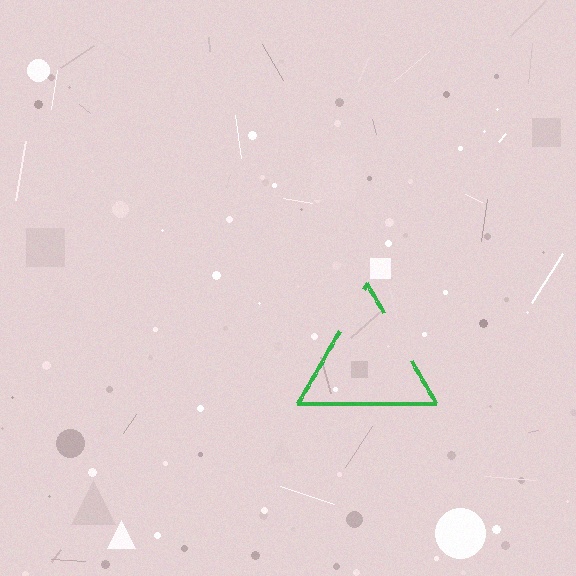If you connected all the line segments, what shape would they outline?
They would outline a triangle.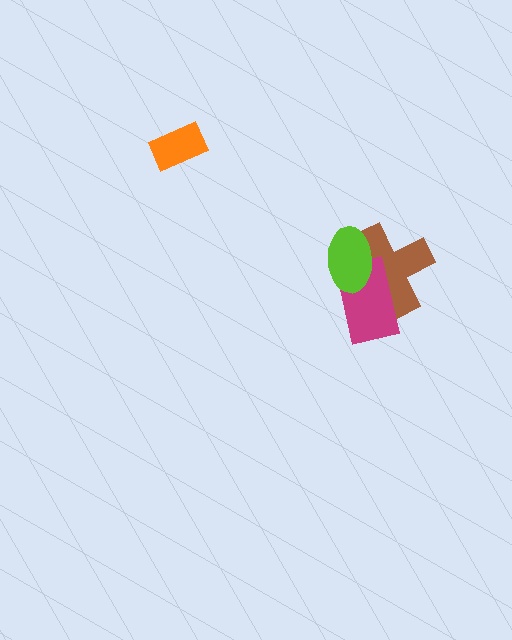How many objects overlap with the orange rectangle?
0 objects overlap with the orange rectangle.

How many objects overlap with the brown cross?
2 objects overlap with the brown cross.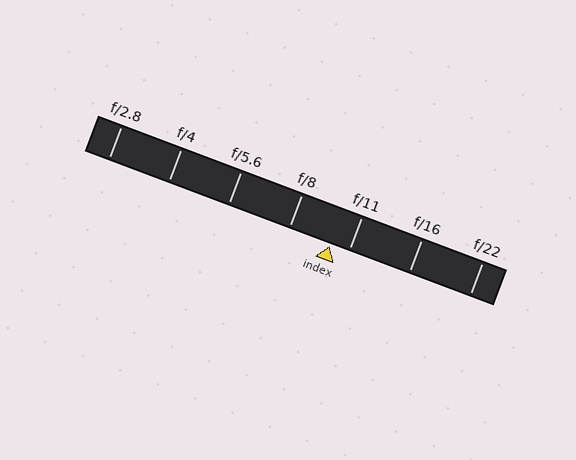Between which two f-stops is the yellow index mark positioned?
The index mark is between f/8 and f/11.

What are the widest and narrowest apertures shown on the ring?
The widest aperture shown is f/2.8 and the narrowest is f/22.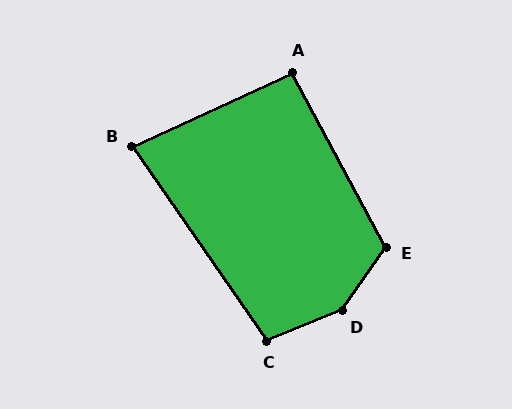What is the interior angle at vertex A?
Approximately 93 degrees (approximately right).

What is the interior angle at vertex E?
Approximately 117 degrees (obtuse).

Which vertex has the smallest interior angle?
B, at approximately 80 degrees.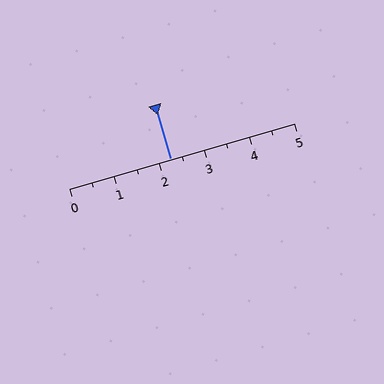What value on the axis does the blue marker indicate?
The marker indicates approximately 2.2.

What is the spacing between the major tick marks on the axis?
The major ticks are spaced 1 apart.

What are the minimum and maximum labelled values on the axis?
The axis runs from 0 to 5.